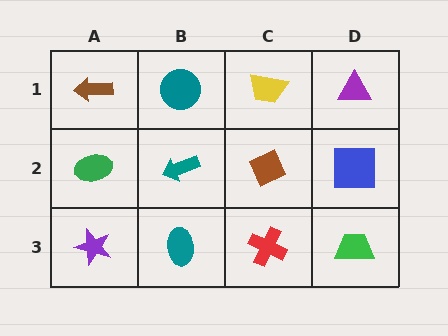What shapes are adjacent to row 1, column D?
A blue square (row 2, column D), a yellow trapezoid (row 1, column C).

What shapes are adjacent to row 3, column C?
A brown diamond (row 2, column C), a teal ellipse (row 3, column B), a green trapezoid (row 3, column D).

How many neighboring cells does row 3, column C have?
3.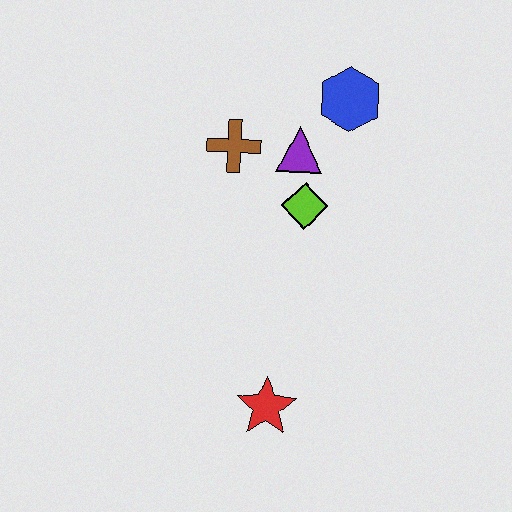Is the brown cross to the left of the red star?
Yes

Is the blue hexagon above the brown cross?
Yes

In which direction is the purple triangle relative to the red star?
The purple triangle is above the red star.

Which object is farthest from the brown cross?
The red star is farthest from the brown cross.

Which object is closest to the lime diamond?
The purple triangle is closest to the lime diamond.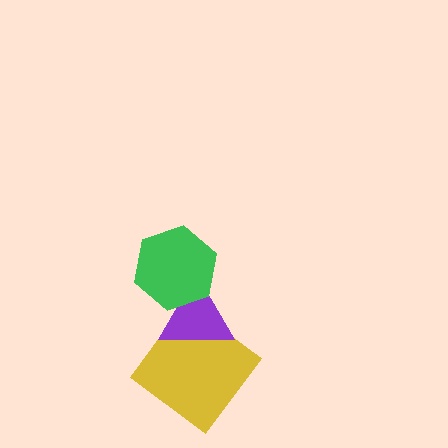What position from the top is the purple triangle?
The purple triangle is 2nd from the top.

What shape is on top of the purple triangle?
The green hexagon is on top of the purple triangle.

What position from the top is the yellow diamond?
The yellow diamond is 3rd from the top.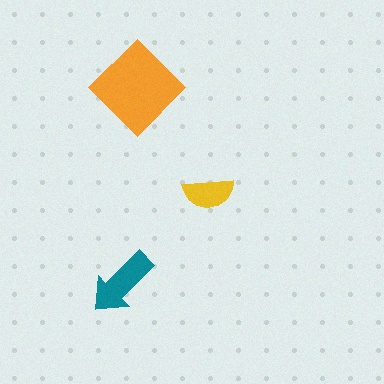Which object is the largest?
The orange diamond.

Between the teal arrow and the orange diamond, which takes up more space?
The orange diamond.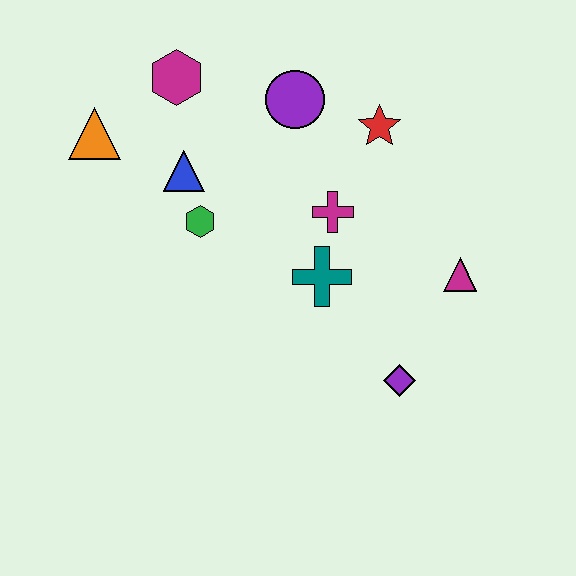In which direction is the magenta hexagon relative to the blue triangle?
The magenta hexagon is above the blue triangle.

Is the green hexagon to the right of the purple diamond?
No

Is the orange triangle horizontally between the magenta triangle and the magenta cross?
No